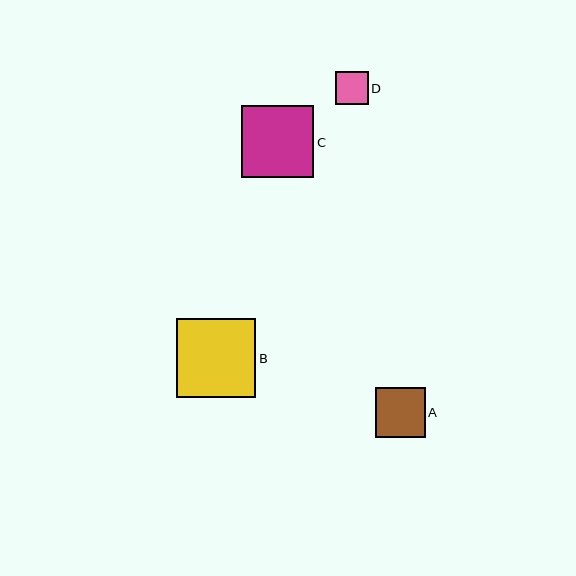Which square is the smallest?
Square D is the smallest with a size of approximately 33 pixels.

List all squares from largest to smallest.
From largest to smallest: B, C, A, D.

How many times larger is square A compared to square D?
Square A is approximately 1.5 times the size of square D.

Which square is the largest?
Square B is the largest with a size of approximately 80 pixels.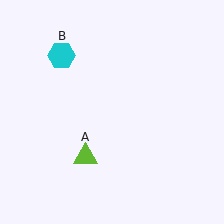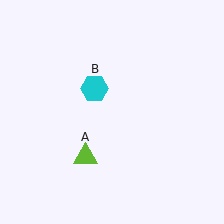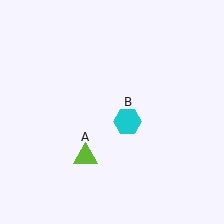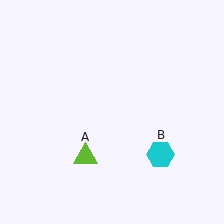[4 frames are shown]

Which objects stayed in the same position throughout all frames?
Lime triangle (object A) remained stationary.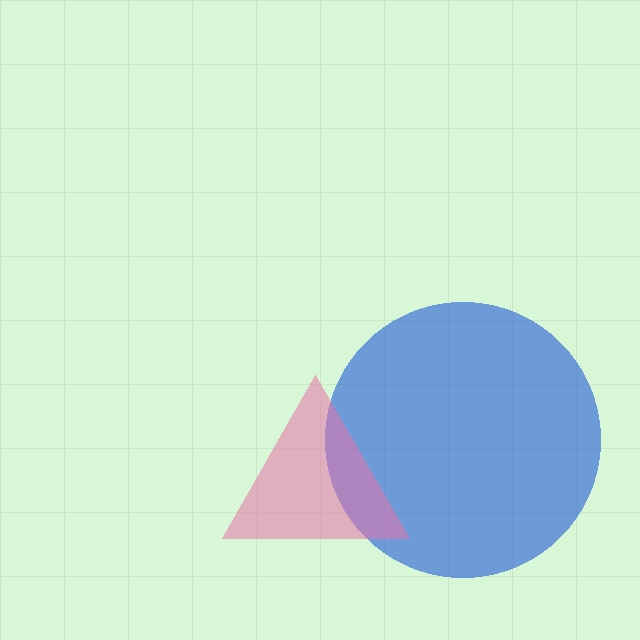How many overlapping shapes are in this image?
There are 2 overlapping shapes in the image.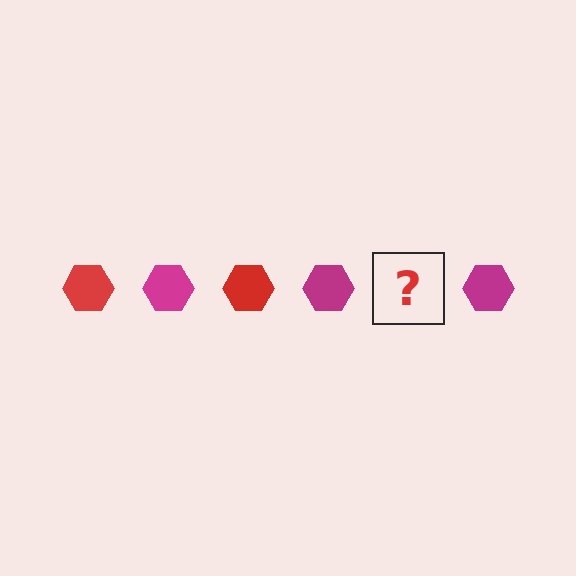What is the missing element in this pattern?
The missing element is a red hexagon.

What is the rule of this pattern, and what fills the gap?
The rule is that the pattern cycles through red, magenta hexagons. The gap should be filled with a red hexagon.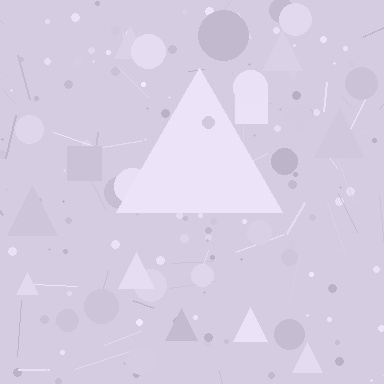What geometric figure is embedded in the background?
A triangle is embedded in the background.